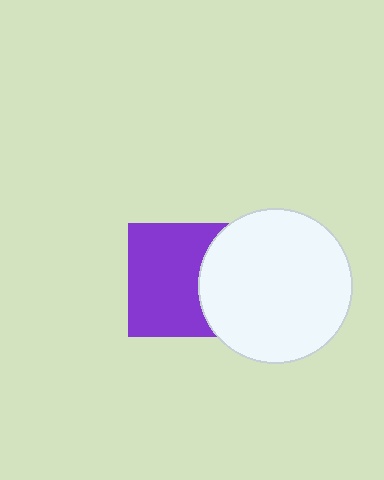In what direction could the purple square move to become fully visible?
The purple square could move left. That would shift it out from behind the white circle entirely.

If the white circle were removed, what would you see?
You would see the complete purple square.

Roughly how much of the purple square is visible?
Most of it is visible (roughly 68%).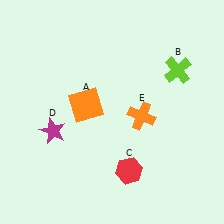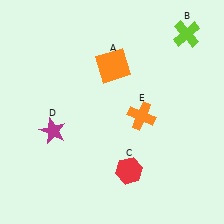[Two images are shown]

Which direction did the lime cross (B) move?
The lime cross (B) moved up.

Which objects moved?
The objects that moved are: the orange square (A), the lime cross (B).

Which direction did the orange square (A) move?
The orange square (A) moved up.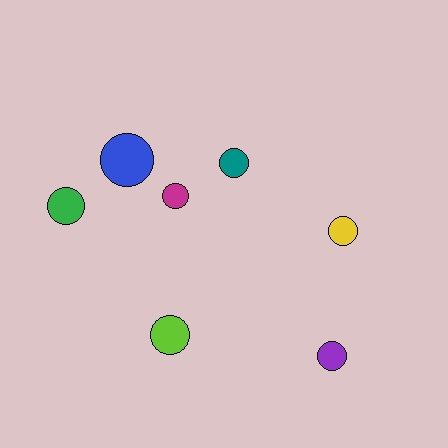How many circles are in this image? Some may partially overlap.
There are 7 circles.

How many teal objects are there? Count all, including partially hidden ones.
There is 1 teal object.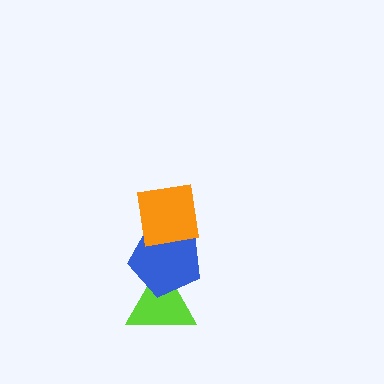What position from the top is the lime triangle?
The lime triangle is 3rd from the top.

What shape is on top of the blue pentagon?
The orange square is on top of the blue pentagon.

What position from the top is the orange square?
The orange square is 1st from the top.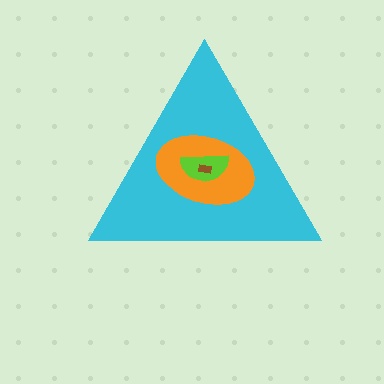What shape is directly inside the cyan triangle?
The orange ellipse.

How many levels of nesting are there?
4.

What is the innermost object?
The brown rectangle.